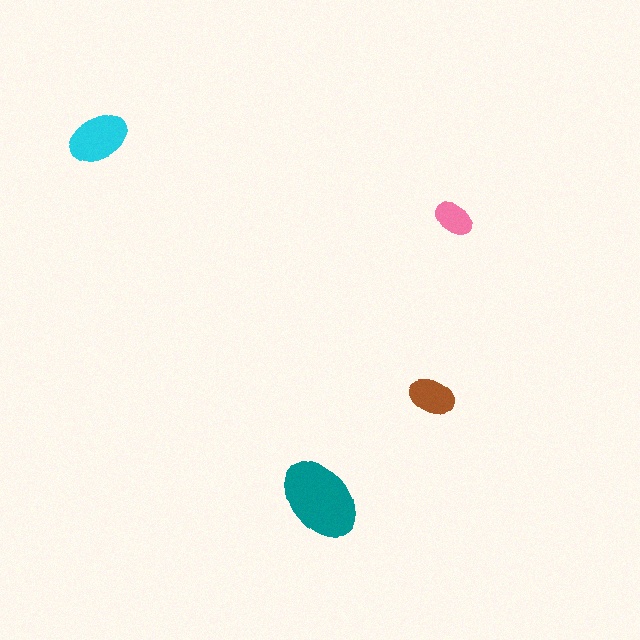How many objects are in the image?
There are 4 objects in the image.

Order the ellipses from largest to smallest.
the teal one, the cyan one, the brown one, the pink one.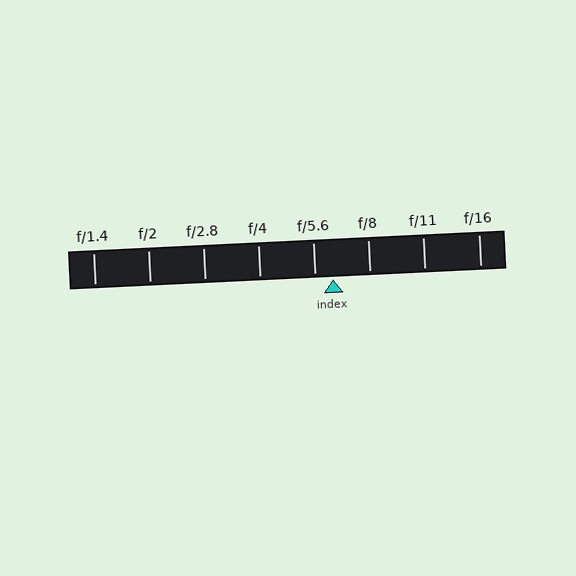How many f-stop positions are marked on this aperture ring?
There are 8 f-stop positions marked.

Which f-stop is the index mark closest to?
The index mark is closest to f/5.6.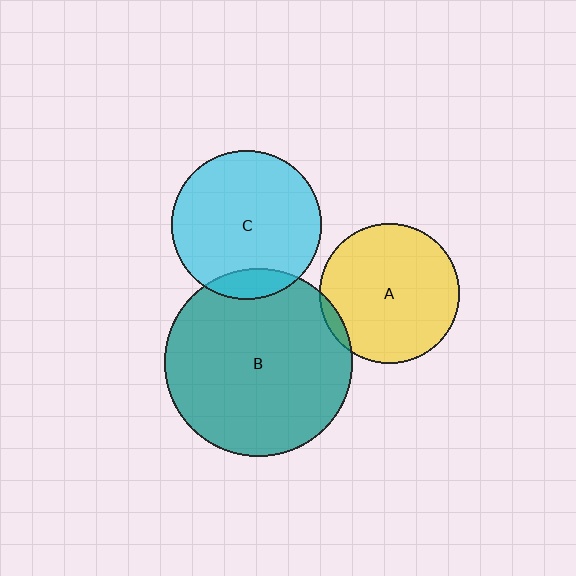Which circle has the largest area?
Circle B (teal).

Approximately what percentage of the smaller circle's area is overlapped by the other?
Approximately 10%.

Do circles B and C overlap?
Yes.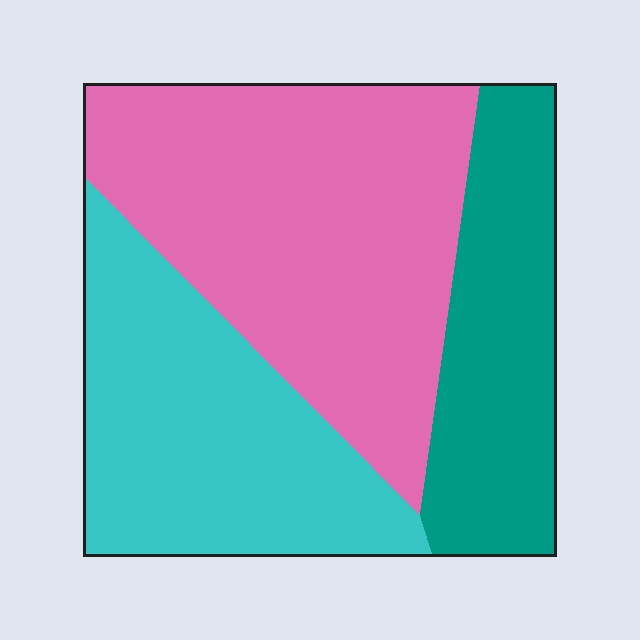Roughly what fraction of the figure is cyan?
Cyan covers 32% of the figure.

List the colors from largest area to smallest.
From largest to smallest: pink, cyan, teal.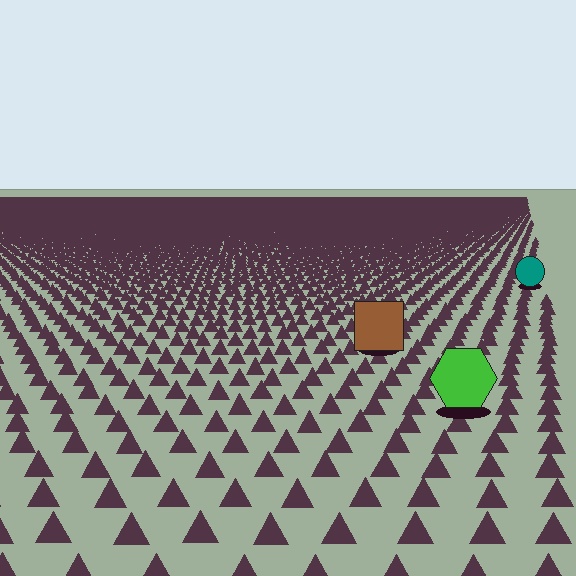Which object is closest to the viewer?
The green hexagon is closest. The texture marks near it are larger and more spread out.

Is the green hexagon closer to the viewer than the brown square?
Yes. The green hexagon is closer — you can tell from the texture gradient: the ground texture is coarser near it.